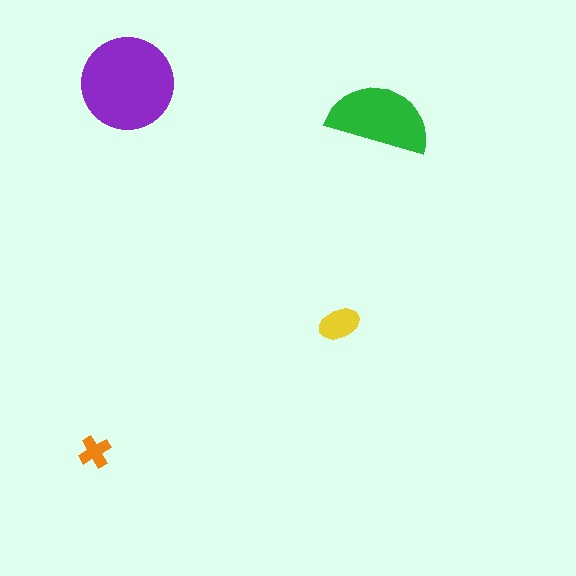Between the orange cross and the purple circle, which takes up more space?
The purple circle.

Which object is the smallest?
The orange cross.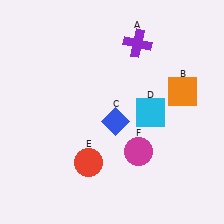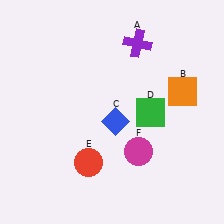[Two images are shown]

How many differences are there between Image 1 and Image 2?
There is 1 difference between the two images.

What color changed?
The square (D) changed from cyan in Image 1 to green in Image 2.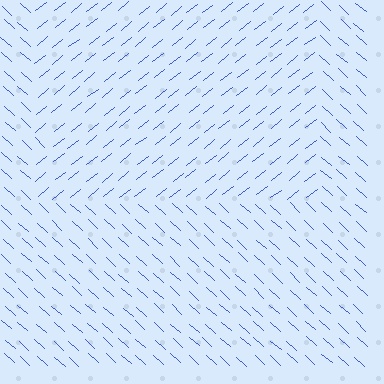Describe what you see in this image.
The image is filled with small blue line segments. A rectangle region in the image has lines oriented differently from the surrounding lines, creating a visible texture boundary.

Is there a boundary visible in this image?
Yes, there is a texture boundary formed by a change in line orientation.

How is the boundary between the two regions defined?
The boundary is defined purely by a change in line orientation (approximately 81 degrees difference). All lines are the same color and thickness.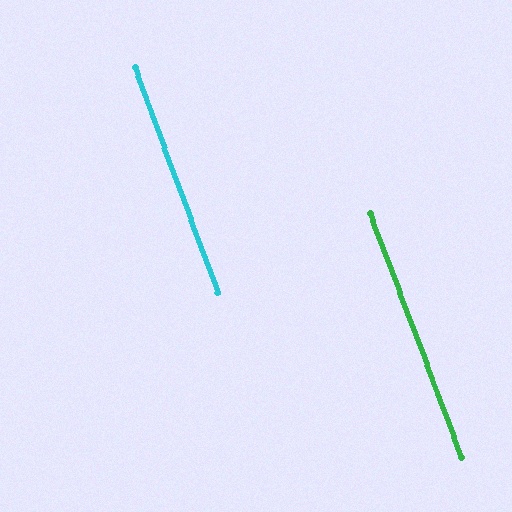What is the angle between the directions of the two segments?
Approximately 0 degrees.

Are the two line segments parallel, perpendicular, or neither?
Parallel — their directions differ by only 0.4°.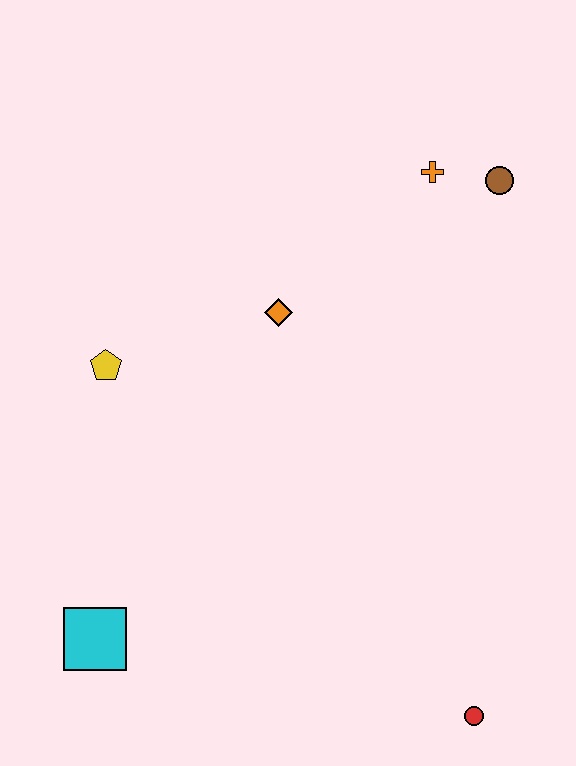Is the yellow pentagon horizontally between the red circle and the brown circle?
No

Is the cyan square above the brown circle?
No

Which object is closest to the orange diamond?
The yellow pentagon is closest to the orange diamond.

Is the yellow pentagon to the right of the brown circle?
No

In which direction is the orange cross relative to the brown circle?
The orange cross is to the left of the brown circle.